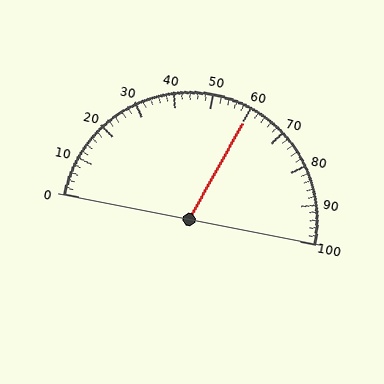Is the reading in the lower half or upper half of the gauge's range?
The reading is in the upper half of the range (0 to 100).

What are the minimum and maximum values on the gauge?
The gauge ranges from 0 to 100.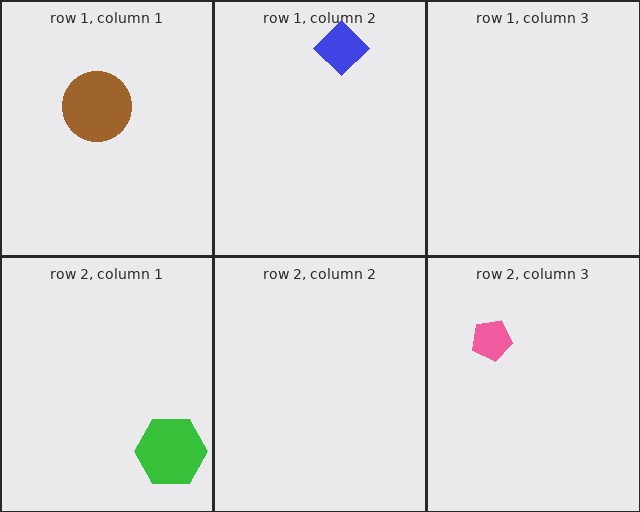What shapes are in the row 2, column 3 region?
The pink pentagon.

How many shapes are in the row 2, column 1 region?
1.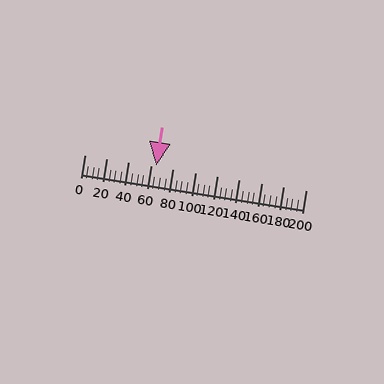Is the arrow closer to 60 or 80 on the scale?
The arrow is closer to 60.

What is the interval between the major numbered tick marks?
The major tick marks are spaced 20 units apart.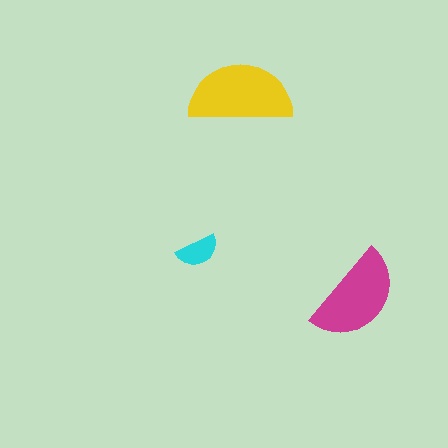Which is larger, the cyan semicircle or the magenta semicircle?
The magenta one.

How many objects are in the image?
There are 3 objects in the image.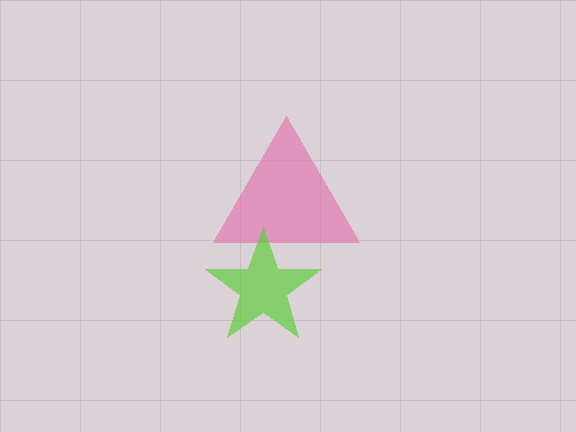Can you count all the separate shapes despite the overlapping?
Yes, there are 2 separate shapes.